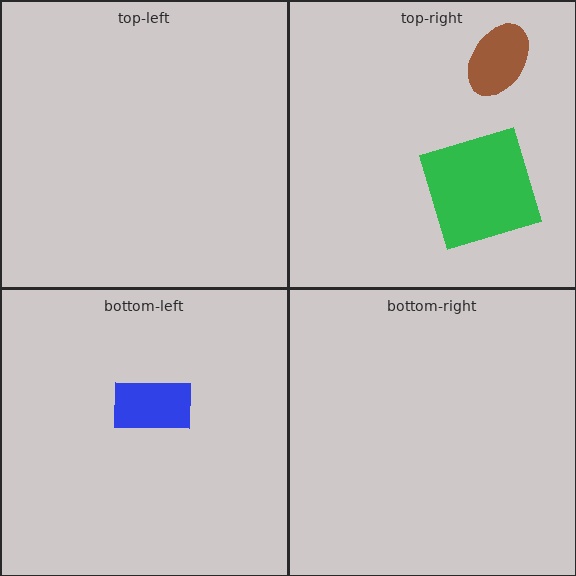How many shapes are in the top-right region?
2.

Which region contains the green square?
The top-right region.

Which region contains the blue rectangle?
The bottom-left region.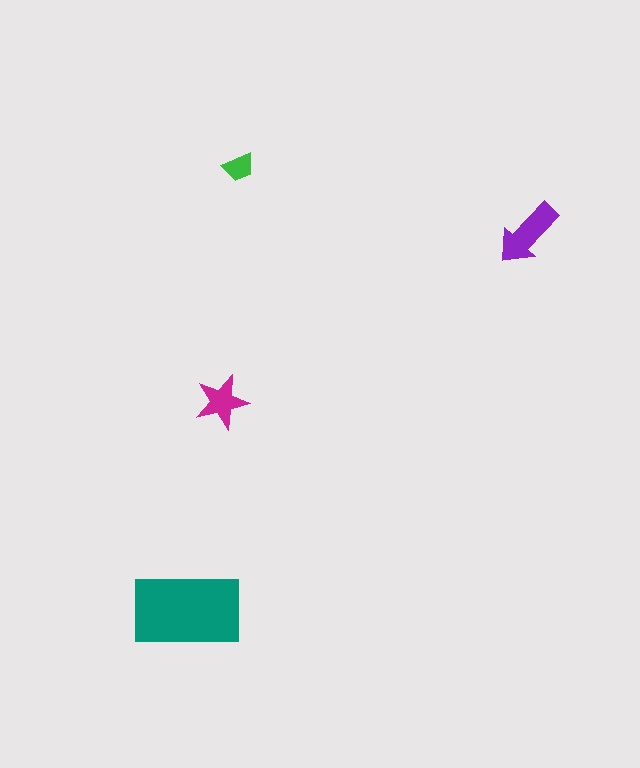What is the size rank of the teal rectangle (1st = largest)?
1st.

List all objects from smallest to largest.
The green trapezoid, the magenta star, the purple arrow, the teal rectangle.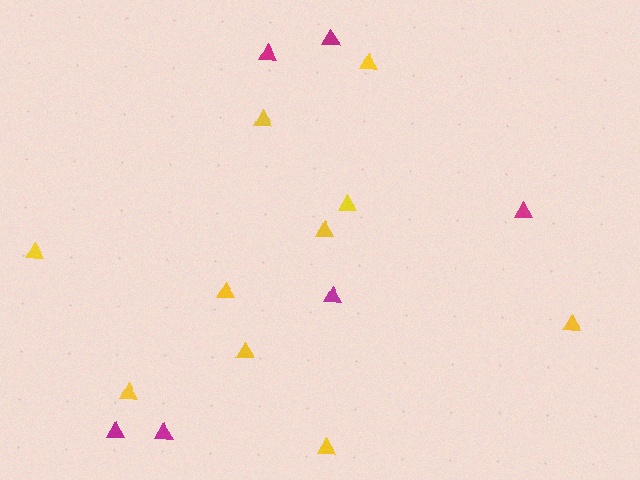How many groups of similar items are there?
There are 2 groups: one group of magenta triangles (6) and one group of yellow triangles (10).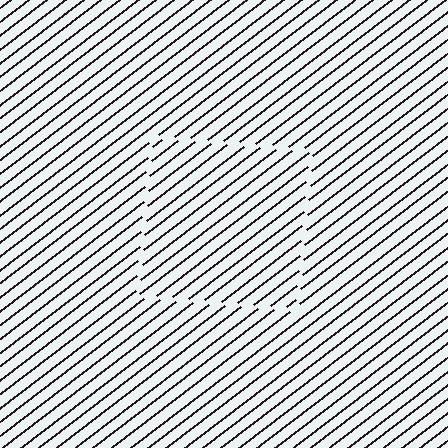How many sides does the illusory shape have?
4 sides — the line-ends trace a square.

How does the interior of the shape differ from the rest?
The interior of the shape contains the same grating, shifted by half a period — the contour is defined by the phase discontinuity where line-ends from the inner and outer gratings abut.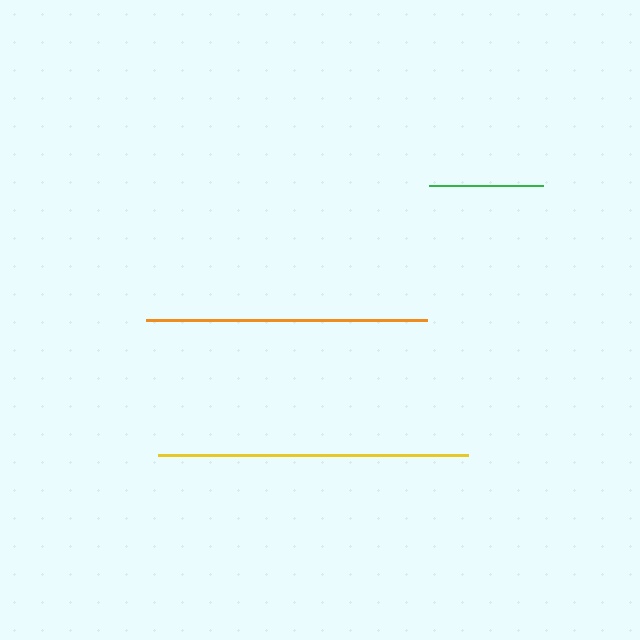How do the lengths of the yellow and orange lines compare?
The yellow and orange lines are approximately the same length.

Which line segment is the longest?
The yellow line is the longest at approximately 310 pixels.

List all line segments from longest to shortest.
From longest to shortest: yellow, orange, green.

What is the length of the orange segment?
The orange segment is approximately 281 pixels long.